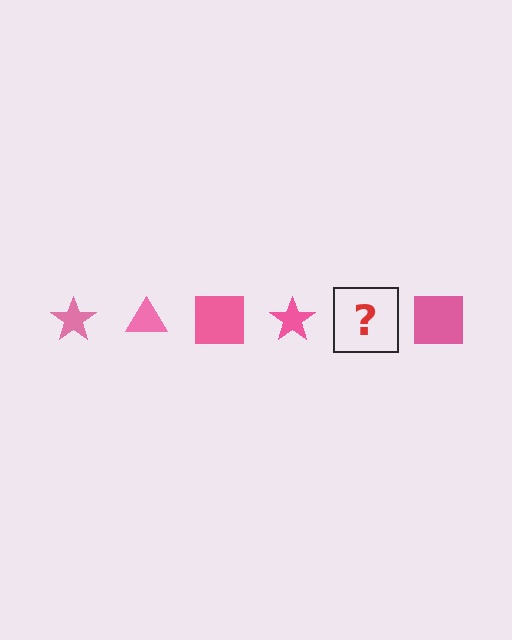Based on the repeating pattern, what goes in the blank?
The blank should be a pink triangle.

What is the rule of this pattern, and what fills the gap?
The rule is that the pattern cycles through star, triangle, square shapes in pink. The gap should be filled with a pink triangle.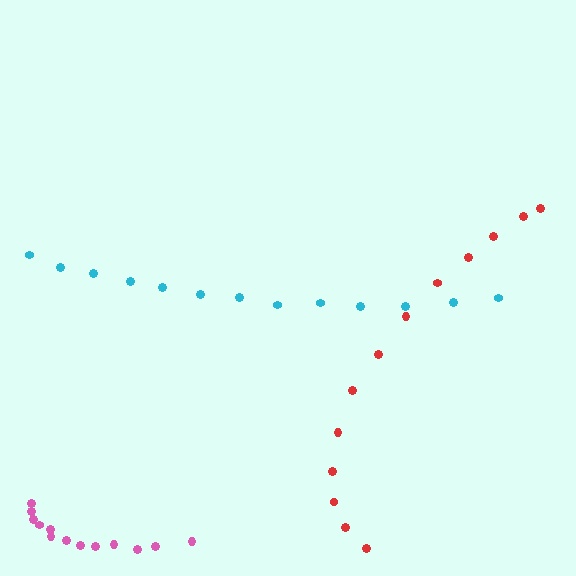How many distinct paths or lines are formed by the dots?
There are 3 distinct paths.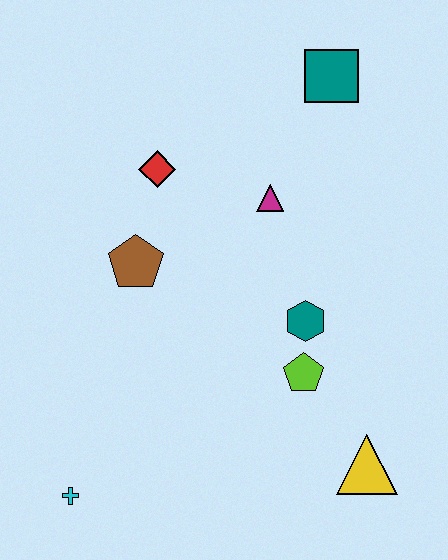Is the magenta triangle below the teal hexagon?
No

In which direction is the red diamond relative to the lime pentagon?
The red diamond is above the lime pentagon.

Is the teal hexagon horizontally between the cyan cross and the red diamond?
No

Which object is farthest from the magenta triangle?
The cyan cross is farthest from the magenta triangle.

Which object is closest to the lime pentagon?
The teal hexagon is closest to the lime pentagon.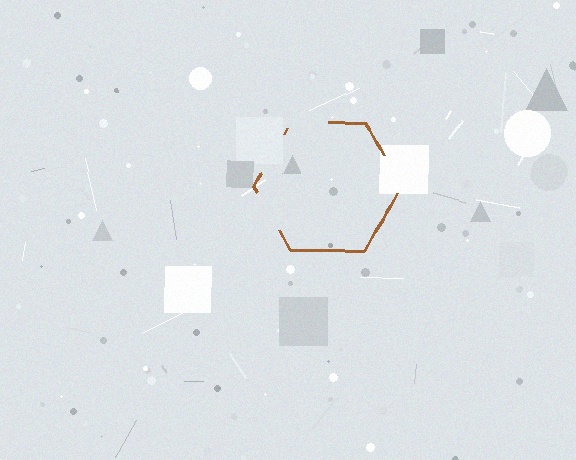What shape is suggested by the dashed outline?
The dashed outline suggests a hexagon.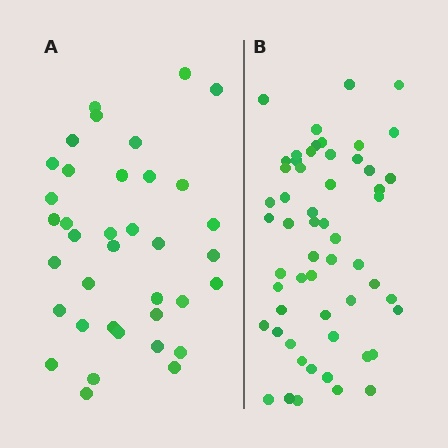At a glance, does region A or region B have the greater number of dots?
Region B (the right region) has more dots.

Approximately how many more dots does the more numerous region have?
Region B has approximately 20 more dots than region A.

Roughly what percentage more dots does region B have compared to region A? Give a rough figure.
About 50% more.